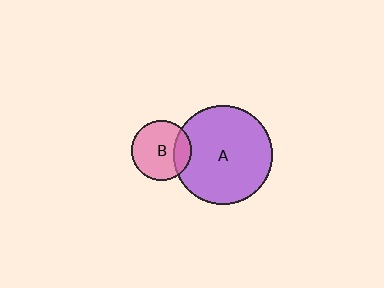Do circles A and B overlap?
Yes.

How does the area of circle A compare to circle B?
Approximately 2.7 times.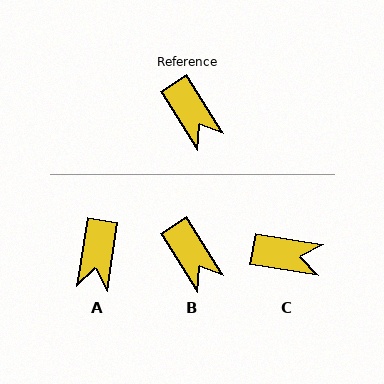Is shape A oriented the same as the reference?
No, it is off by about 41 degrees.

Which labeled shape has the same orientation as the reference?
B.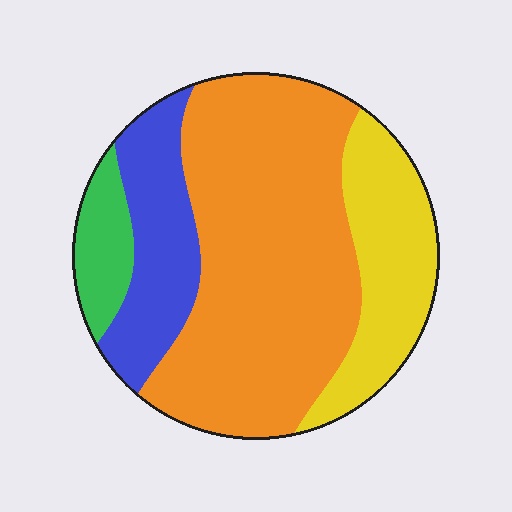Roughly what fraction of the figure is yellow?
Yellow covers roughly 20% of the figure.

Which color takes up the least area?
Green, at roughly 10%.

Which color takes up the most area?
Orange, at roughly 55%.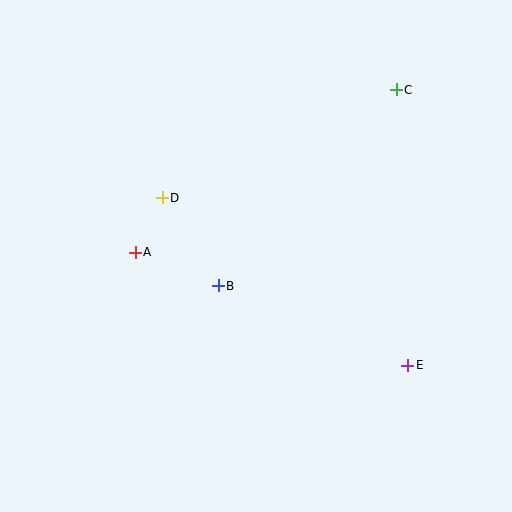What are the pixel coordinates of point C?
Point C is at (396, 90).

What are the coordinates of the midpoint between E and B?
The midpoint between E and B is at (313, 326).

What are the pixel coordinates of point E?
Point E is at (408, 365).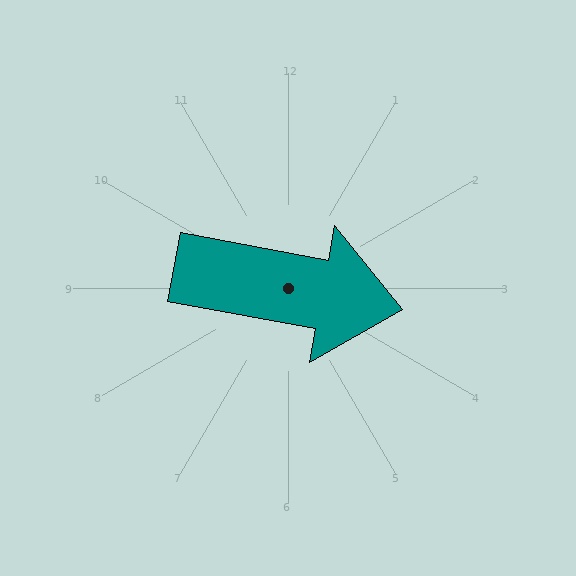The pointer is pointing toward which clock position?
Roughly 3 o'clock.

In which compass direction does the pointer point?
East.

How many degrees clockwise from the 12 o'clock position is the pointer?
Approximately 100 degrees.